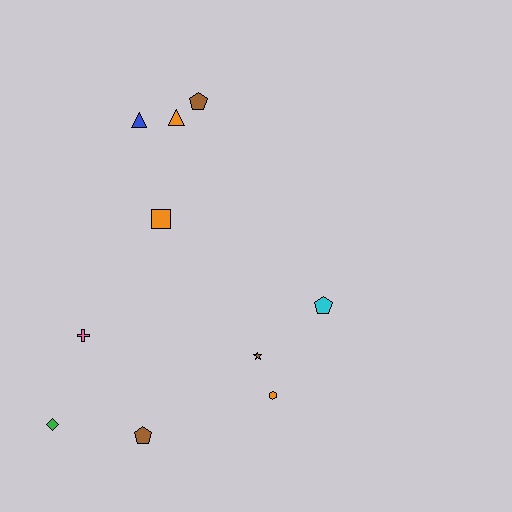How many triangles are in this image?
There are 2 triangles.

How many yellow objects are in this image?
There are no yellow objects.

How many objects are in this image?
There are 10 objects.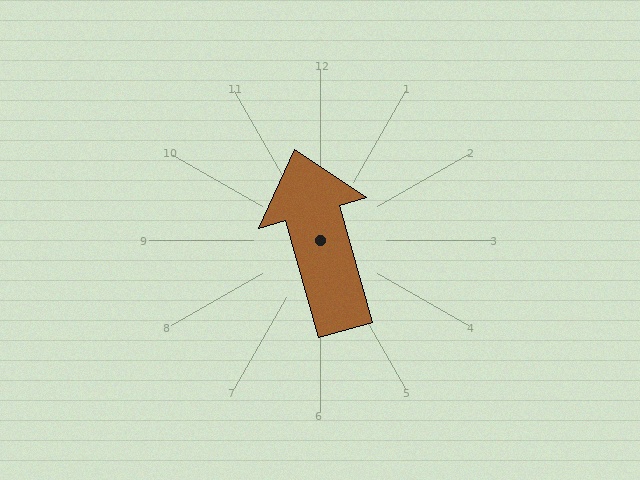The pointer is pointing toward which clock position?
Roughly 11 o'clock.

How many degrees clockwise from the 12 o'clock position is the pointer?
Approximately 344 degrees.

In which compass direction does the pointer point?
North.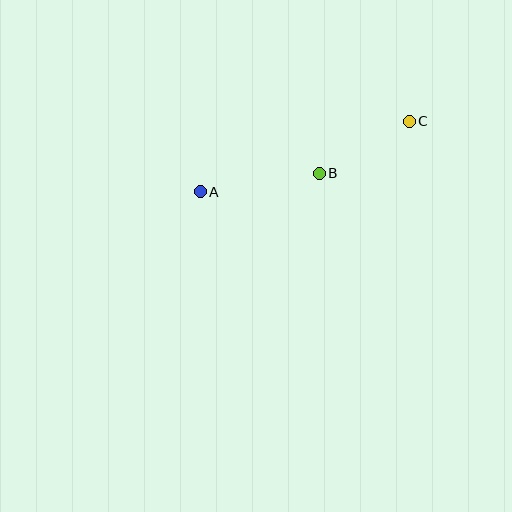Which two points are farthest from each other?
Points A and C are farthest from each other.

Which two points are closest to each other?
Points B and C are closest to each other.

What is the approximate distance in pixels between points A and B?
The distance between A and B is approximately 120 pixels.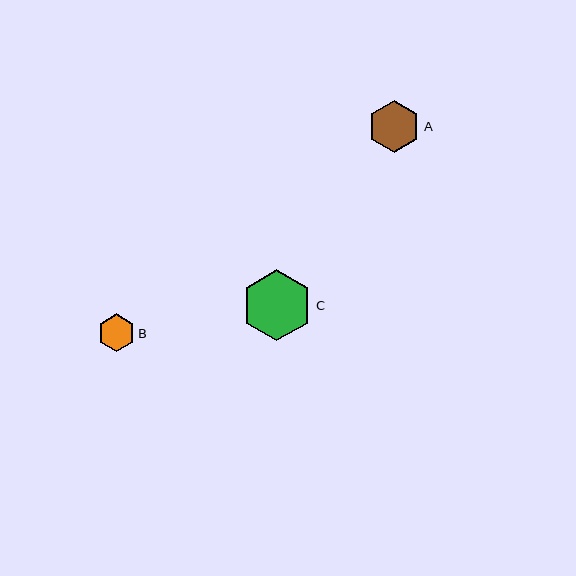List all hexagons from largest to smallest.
From largest to smallest: C, A, B.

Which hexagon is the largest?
Hexagon C is the largest with a size of approximately 71 pixels.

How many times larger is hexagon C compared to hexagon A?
Hexagon C is approximately 1.4 times the size of hexagon A.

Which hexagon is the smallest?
Hexagon B is the smallest with a size of approximately 37 pixels.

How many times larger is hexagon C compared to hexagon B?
Hexagon C is approximately 1.9 times the size of hexagon B.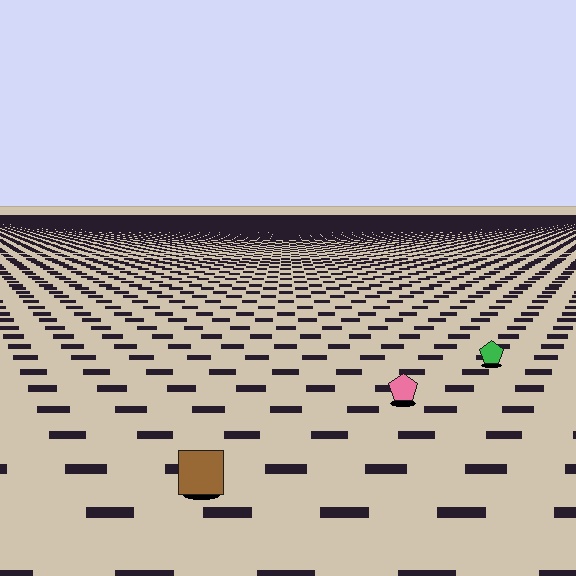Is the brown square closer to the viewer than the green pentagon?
Yes. The brown square is closer — you can tell from the texture gradient: the ground texture is coarser near it.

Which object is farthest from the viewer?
The green pentagon is farthest from the viewer. It appears smaller and the ground texture around it is denser.